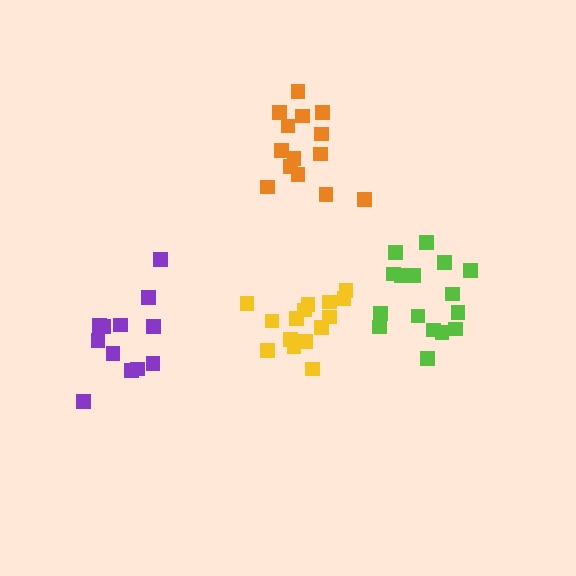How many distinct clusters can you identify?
There are 4 distinct clusters.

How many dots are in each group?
Group 1: 15 dots, Group 2: 12 dots, Group 3: 14 dots, Group 4: 16 dots (57 total).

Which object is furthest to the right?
The lime cluster is rightmost.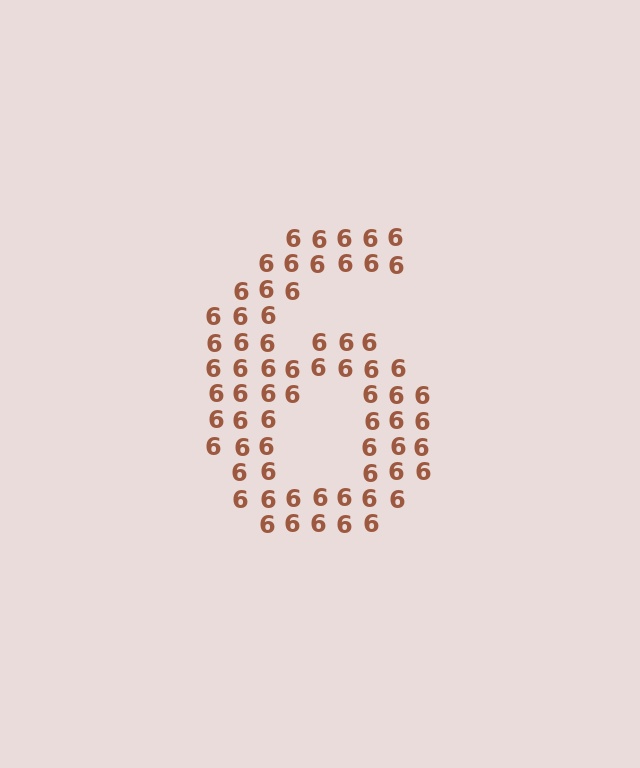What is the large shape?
The large shape is the digit 6.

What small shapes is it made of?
It is made of small digit 6's.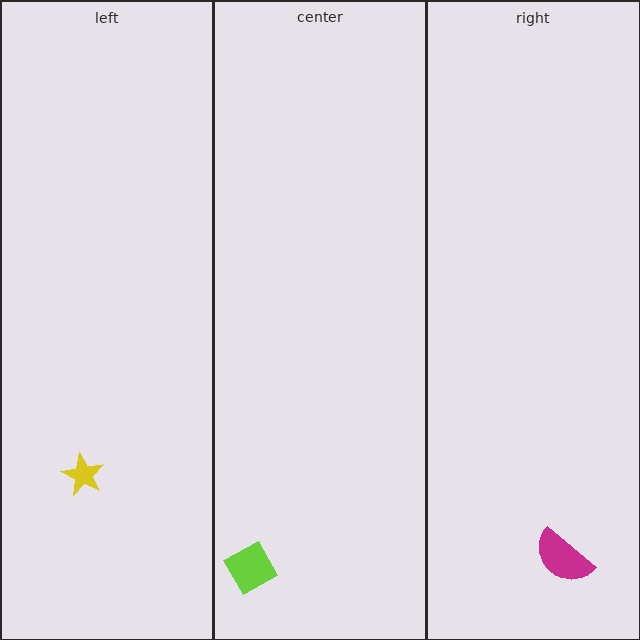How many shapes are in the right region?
1.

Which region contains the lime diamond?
The center region.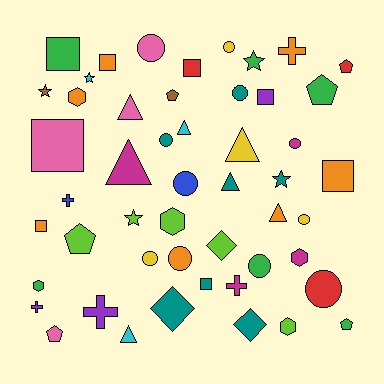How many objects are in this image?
There are 50 objects.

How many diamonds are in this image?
There are 3 diamonds.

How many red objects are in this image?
There are 3 red objects.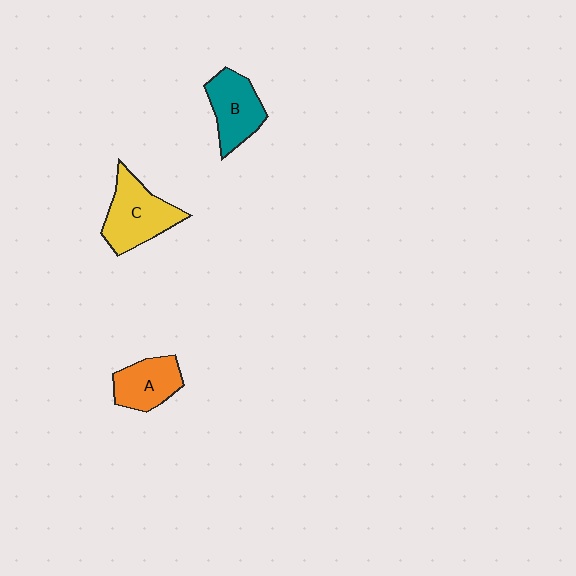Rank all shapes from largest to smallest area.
From largest to smallest: C (yellow), B (teal), A (orange).